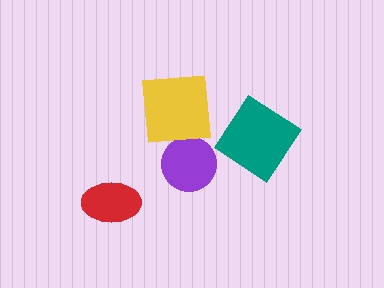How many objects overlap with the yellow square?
1 object overlaps with the yellow square.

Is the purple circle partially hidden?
Yes, it is partially covered by another shape.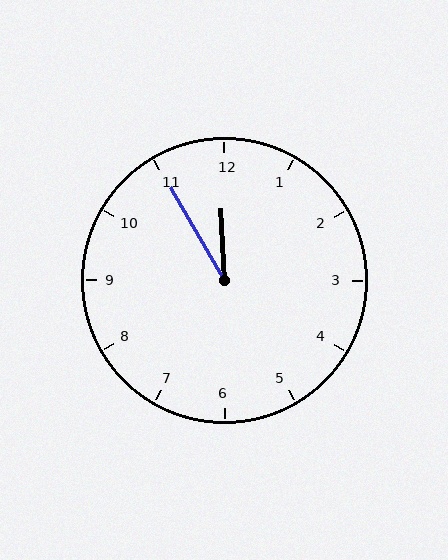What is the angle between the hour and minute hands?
Approximately 28 degrees.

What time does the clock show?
11:55.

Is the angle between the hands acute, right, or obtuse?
It is acute.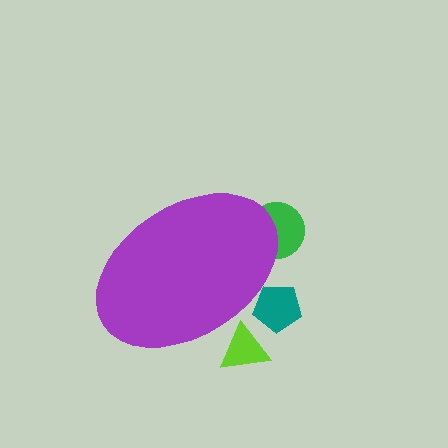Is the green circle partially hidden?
Yes, the green circle is partially hidden behind the purple ellipse.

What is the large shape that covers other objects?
A purple ellipse.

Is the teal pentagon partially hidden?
Yes, the teal pentagon is partially hidden behind the purple ellipse.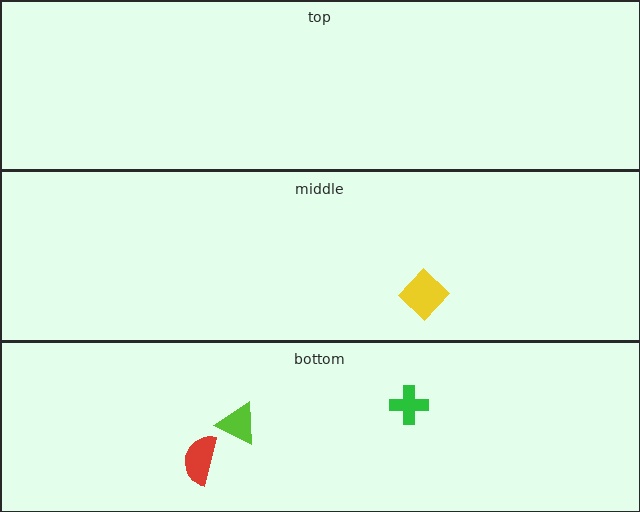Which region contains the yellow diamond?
The middle region.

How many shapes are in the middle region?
1.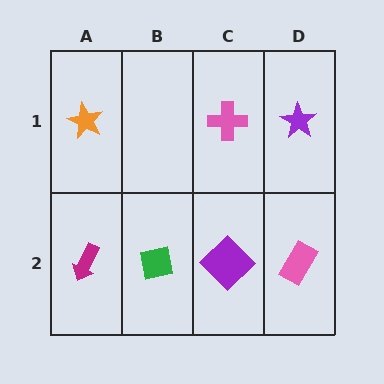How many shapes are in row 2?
4 shapes.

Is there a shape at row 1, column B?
No, that cell is empty.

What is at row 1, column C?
A pink cross.